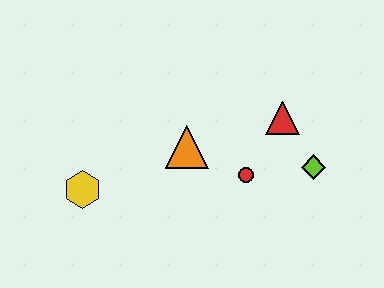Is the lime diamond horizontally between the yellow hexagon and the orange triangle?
No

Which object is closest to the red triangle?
The lime diamond is closest to the red triangle.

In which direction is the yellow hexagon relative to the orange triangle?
The yellow hexagon is to the left of the orange triangle.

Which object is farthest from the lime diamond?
The yellow hexagon is farthest from the lime diamond.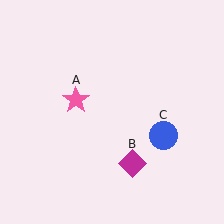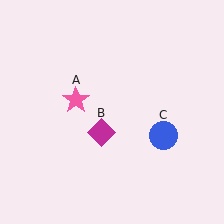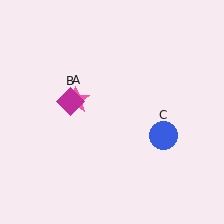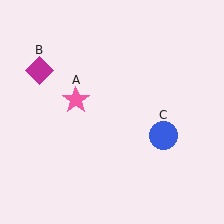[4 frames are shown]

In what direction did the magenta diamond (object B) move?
The magenta diamond (object B) moved up and to the left.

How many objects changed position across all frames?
1 object changed position: magenta diamond (object B).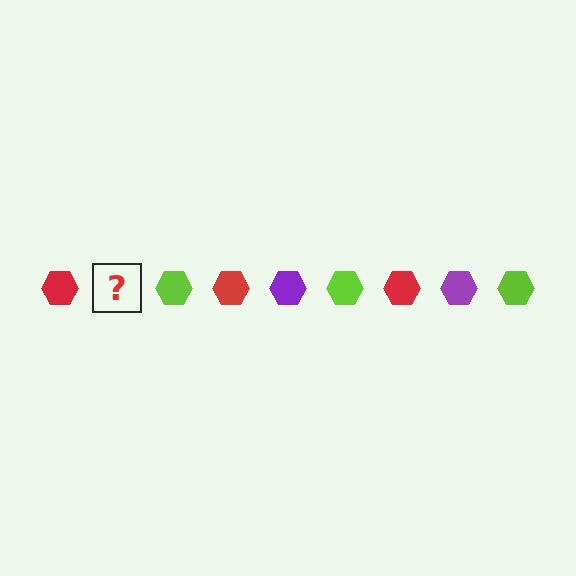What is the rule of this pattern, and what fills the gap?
The rule is that the pattern cycles through red, purple, lime hexagons. The gap should be filled with a purple hexagon.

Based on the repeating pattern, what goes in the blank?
The blank should be a purple hexagon.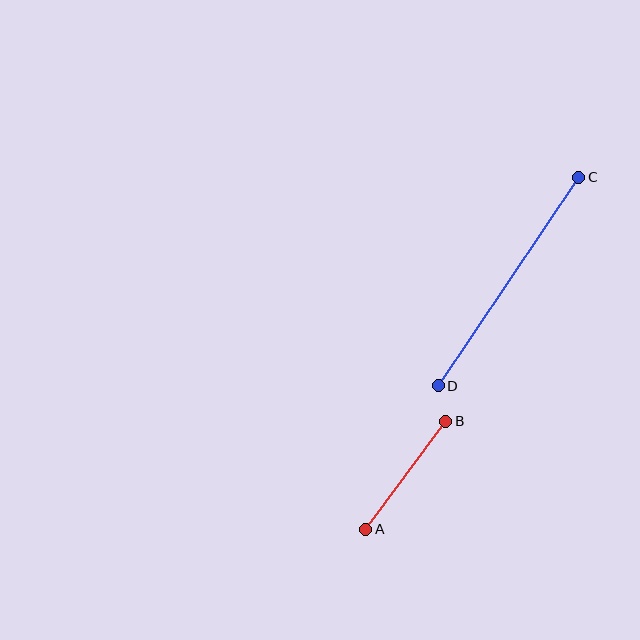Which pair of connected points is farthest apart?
Points C and D are farthest apart.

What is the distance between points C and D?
The distance is approximately 251 pixels.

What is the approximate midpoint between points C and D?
The midpoint is at approximately (509, 282) pixels.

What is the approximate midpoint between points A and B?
The midpoint is at approximately (406, 475) pixels.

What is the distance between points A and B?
The distance is approximately 135 pixels.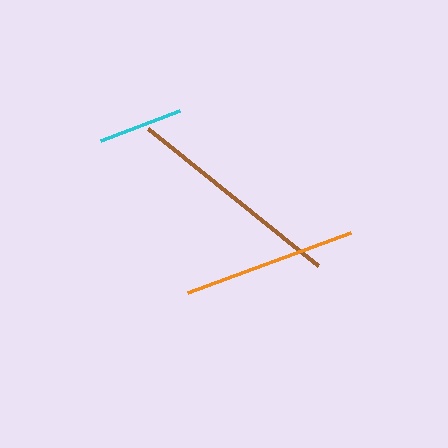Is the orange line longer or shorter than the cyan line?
The orange line is longer than the cyan line.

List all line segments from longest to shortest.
From longest to shortest: brown, orange, cyan.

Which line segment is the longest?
The brown line is the longest at approximately 218 pixels.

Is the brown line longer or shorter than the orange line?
The brown line is longer than the orange line.